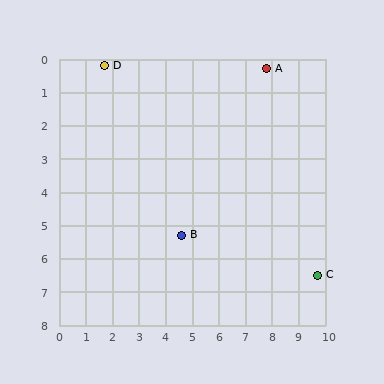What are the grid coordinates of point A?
Point A is at approximately (7.8, 0.3).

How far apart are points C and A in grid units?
Points C and A are about 6.5 grid units apart.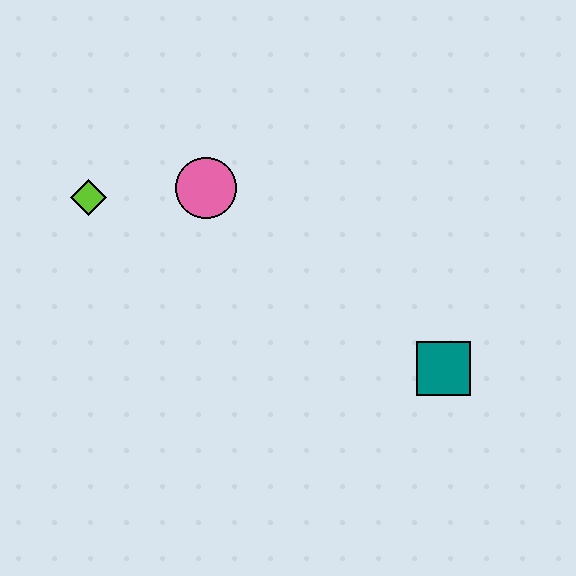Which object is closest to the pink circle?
The lime diamond is closest to the pink circle.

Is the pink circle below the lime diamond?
No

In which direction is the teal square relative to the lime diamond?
The teal square is to the right of the lime diamond.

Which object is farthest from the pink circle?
The teal square is farthest from the pink circle.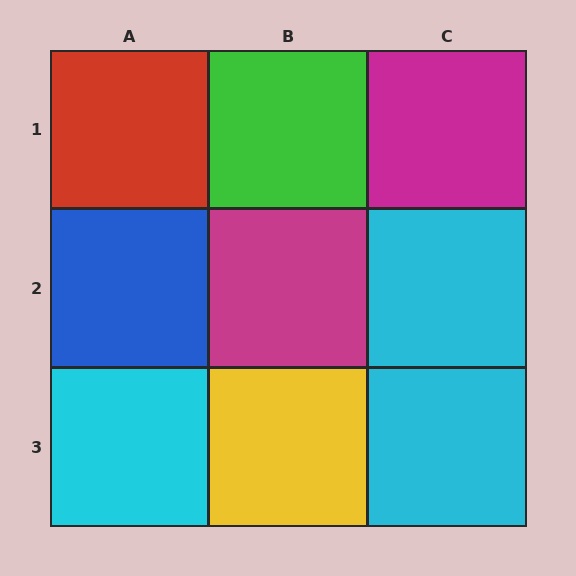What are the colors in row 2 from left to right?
Blue, magenta, cyan.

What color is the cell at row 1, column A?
Red.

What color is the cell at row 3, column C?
Cyan.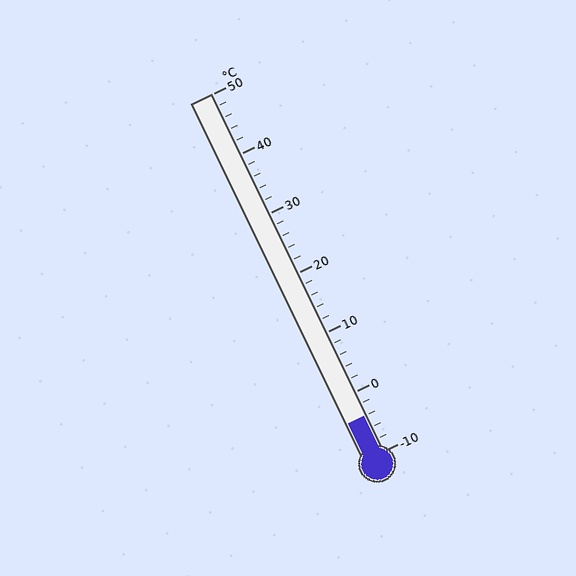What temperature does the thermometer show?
The thermometer shows approximately -4°C.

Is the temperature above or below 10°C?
The temperature is below 10°C.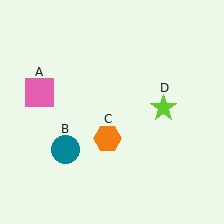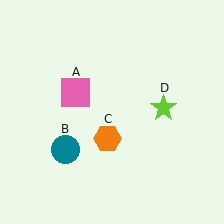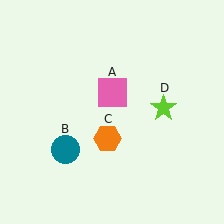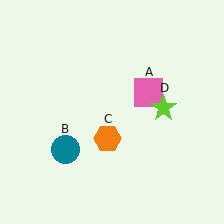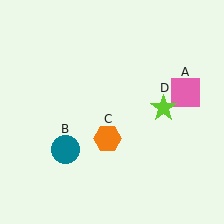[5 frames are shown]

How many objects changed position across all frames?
1 object changed position: pink square (object A).